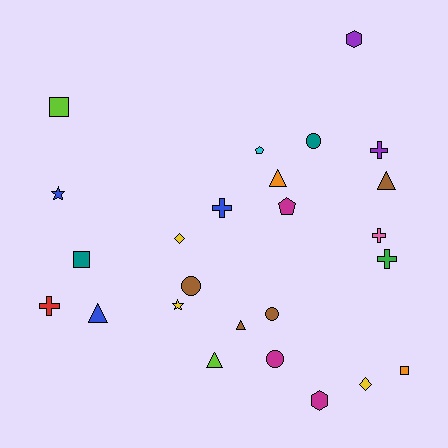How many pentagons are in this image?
There are 2 pentagons.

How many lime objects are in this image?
There are 2 lime objects.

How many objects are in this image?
There are 25 objects.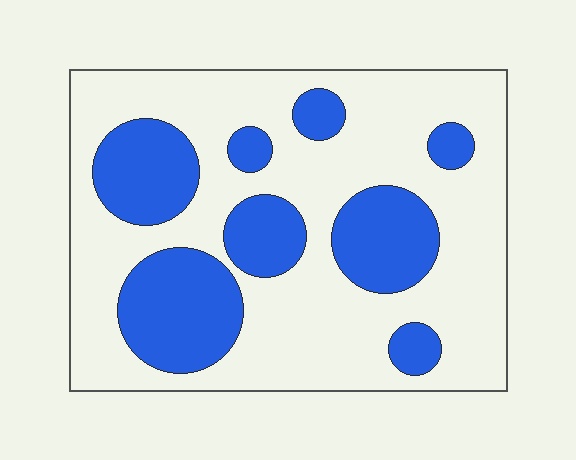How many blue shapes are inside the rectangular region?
8.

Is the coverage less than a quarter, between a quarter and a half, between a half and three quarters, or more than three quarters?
Between a quarter and a half.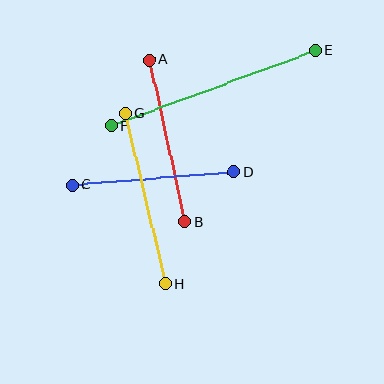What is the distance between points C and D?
The distance is approximately 162 pixels.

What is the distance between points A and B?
The distance is approximately 166 pixels.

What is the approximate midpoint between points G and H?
The midpoint is at approximately (145, 199) pixels.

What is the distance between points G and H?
The distance is approximately 176 pixels.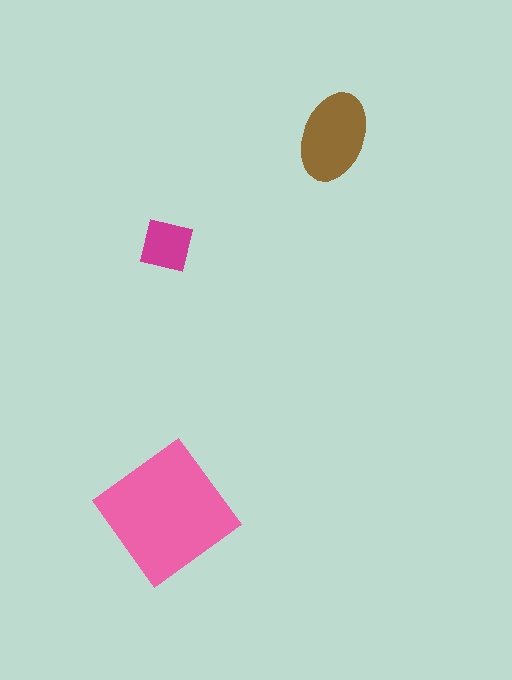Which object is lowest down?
The pink diamond is bottommost.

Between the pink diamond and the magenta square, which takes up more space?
The pink diamond.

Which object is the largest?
The pink diamond.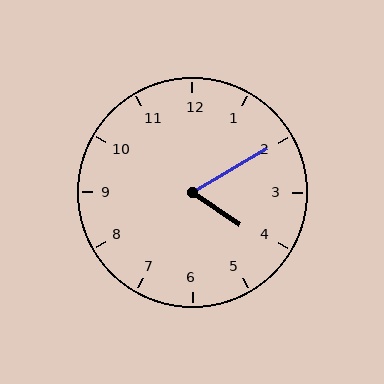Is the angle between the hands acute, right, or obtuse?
It is acute.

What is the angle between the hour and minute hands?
Approximately 65 degrees.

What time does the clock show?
4:10.